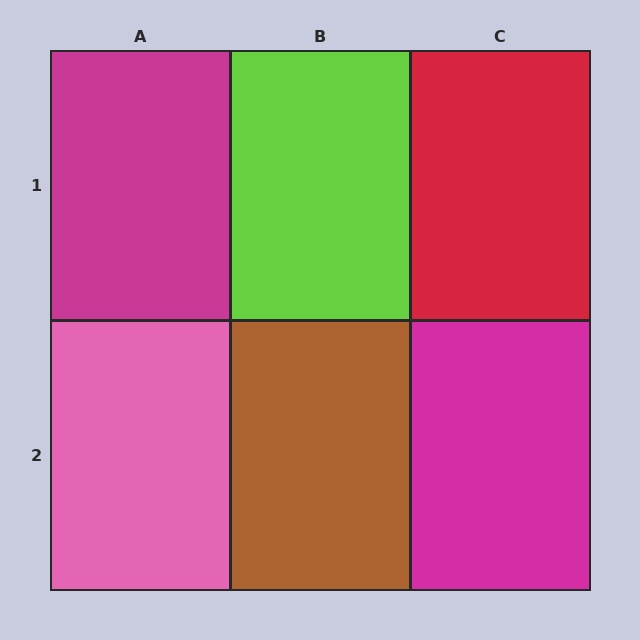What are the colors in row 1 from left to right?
Magenta, lime, red.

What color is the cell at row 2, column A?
Pink.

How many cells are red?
1 cell is red.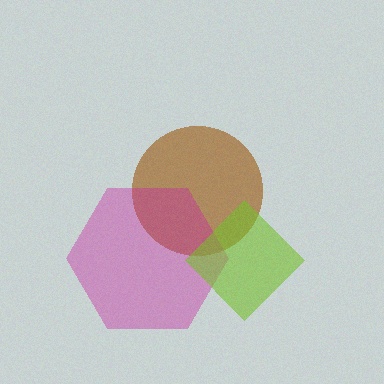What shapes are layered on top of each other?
The layered shapes are: a brown circle, a magenta hexagon, a lime diamond.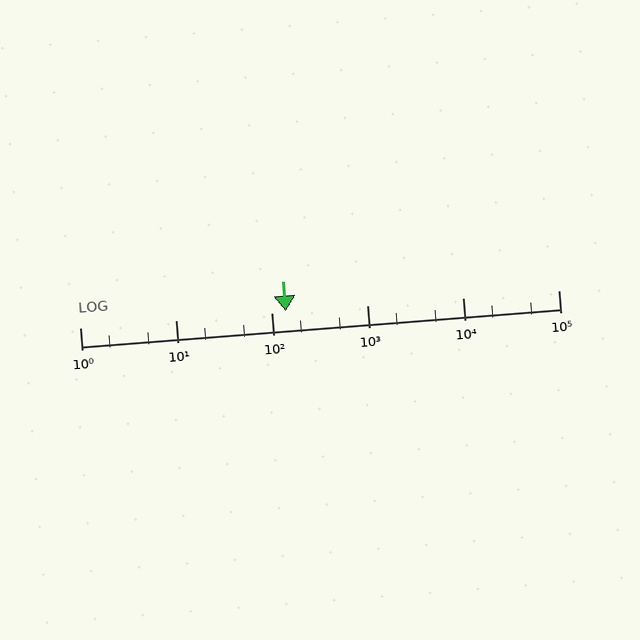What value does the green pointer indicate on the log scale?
The pointer indicates approximately 140.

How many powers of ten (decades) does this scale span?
The scale spans 5 decades, from 1 to 100000.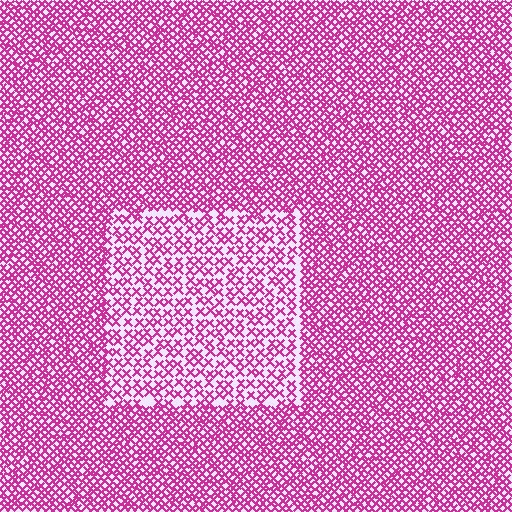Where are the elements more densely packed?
The elements are more densely packed outside the rectangle boundary.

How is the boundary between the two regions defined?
The boundary is defined by a change in element density (approximately 1.8x ratio). All elements are the same color, size, and shape.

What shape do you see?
I see a rectangle.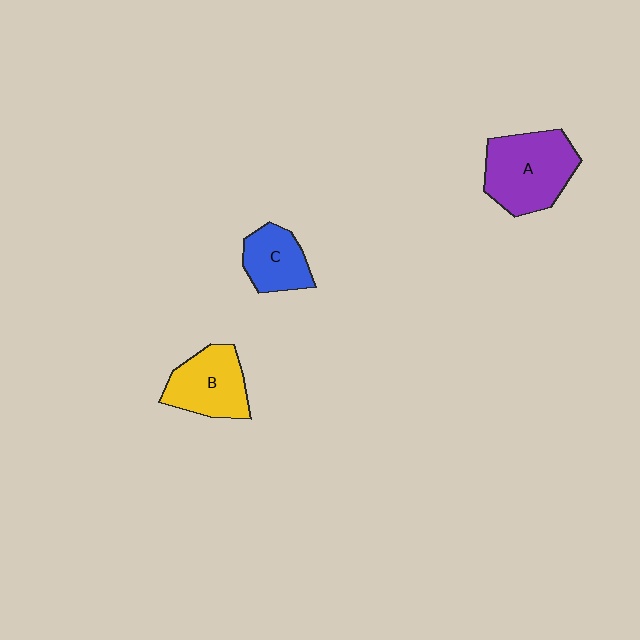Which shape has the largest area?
Shape A (purple).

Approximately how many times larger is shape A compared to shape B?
Approximately 1.3 times.